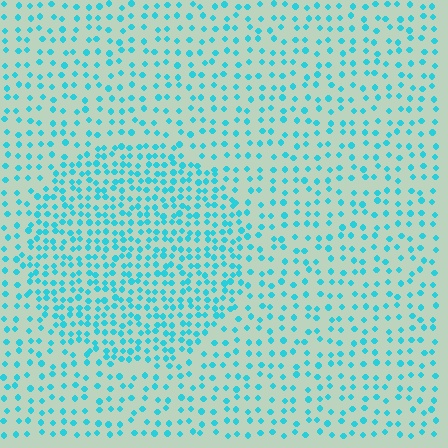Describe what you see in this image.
The image contains small cyan elements arranged at two different densities. A circle-shaped region is visible where the elements are more densely packed than the surrounding area.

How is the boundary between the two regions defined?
The boundary is defined by a change in element density (approximately 1.9x ratio). All elements are the same color, size, and shape.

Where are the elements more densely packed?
The elements are more densely packed inside the circle boundary.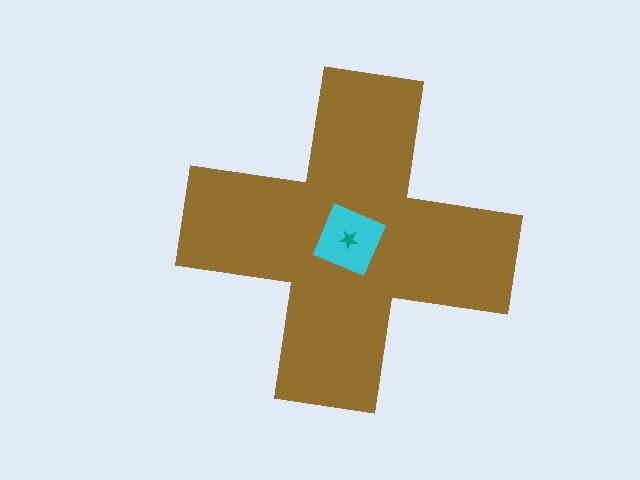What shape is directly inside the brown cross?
The cyan diamond.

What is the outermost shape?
The brown cross.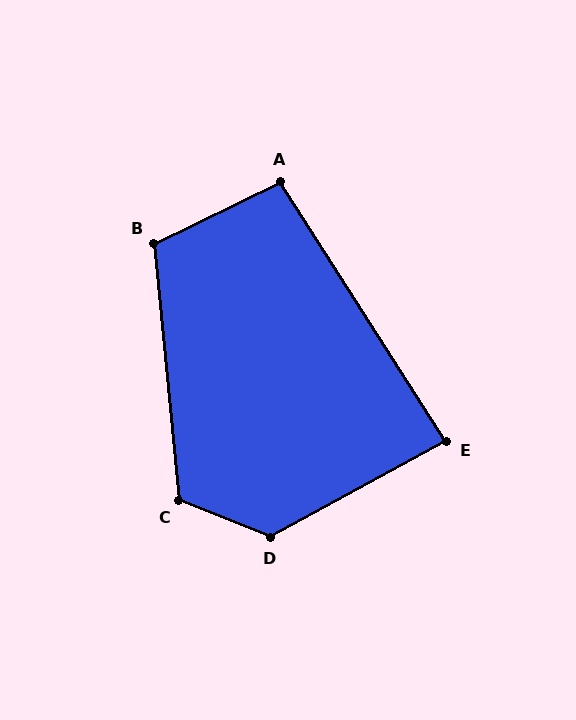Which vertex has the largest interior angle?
D, at approximately 130 degrees.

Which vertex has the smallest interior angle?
E, at approximately 86 degrees.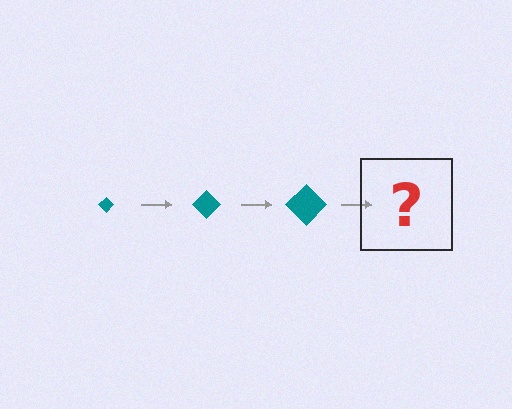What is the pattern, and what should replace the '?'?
The pattern is that the diamond gets progressively larger each step. The '?' should be a teal diamond, larger than the previous one.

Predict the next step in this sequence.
The next step is a teal diamond, larger than the previous one.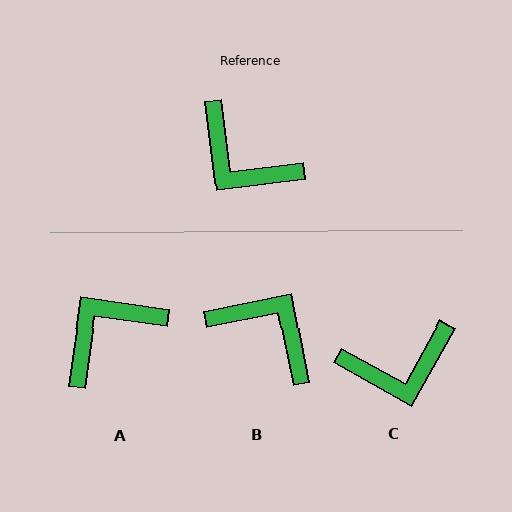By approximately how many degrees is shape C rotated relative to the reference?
Approximately 54 degrees counter-clockwise.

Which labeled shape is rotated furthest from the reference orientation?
B, about 176 degrees away.